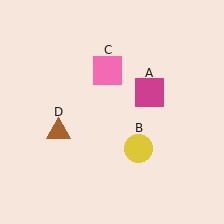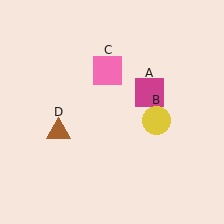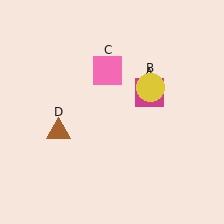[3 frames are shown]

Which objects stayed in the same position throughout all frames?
Magenta square (object A) and pink square (object C) and brown triangle (object D) remained stationary.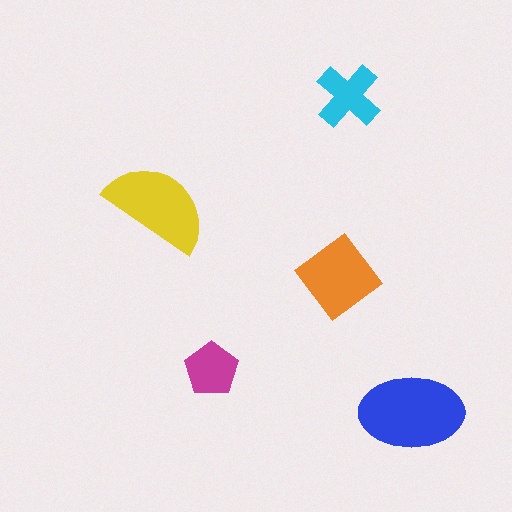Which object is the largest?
The blue ellipse.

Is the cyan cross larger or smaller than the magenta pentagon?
Larger.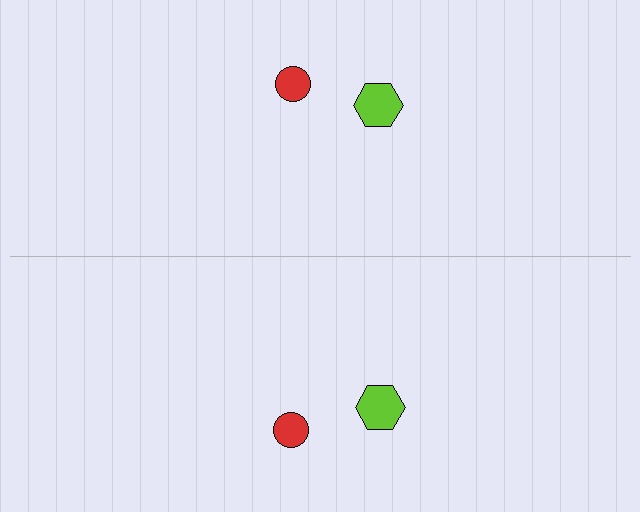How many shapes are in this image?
There are 4 shapes in this image.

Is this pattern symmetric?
Yes, this pattern has bilateral (reflection) symmetry.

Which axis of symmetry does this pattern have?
The pattern has a horizontal axis of symmetry running through the center of the image.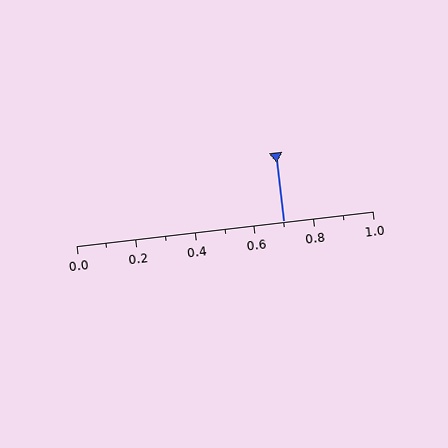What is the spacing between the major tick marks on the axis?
The major ticks are spaced 0.2 apart.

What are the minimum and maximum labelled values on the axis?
The axis runs from 0.0 to 1.0.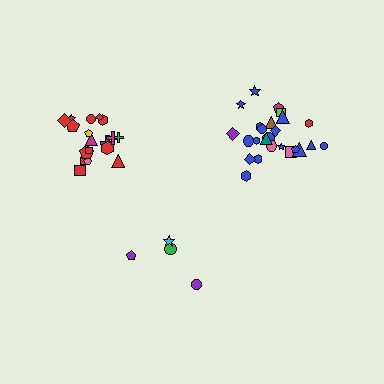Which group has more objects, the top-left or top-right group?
The top-right group.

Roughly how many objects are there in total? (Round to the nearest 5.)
Roughly 45 objects in total.